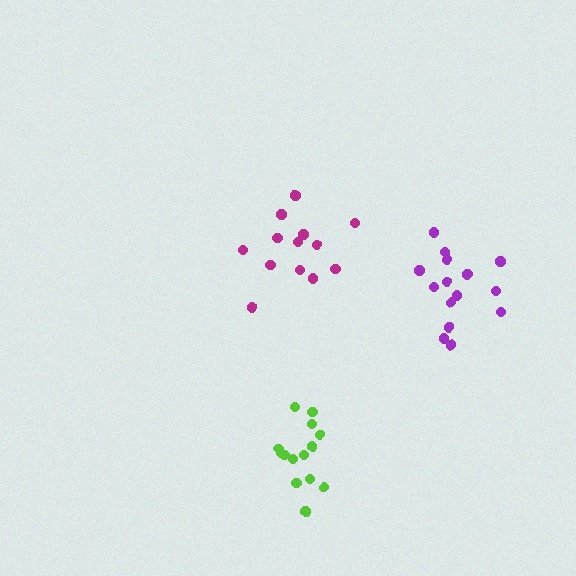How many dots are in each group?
Group 1: 13 dots, Group 2: 14 dots, Group 3: 16 dots (43 total).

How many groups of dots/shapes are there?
There are 3 groups.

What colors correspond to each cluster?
The clusters are colored: magenta, lime, purple.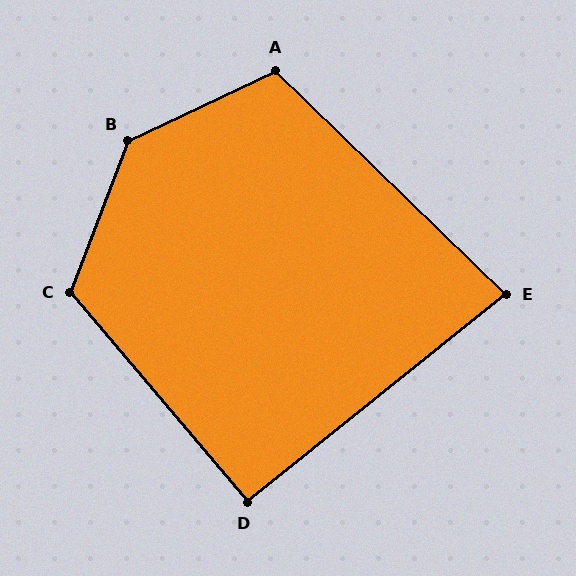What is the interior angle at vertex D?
Approximately 91 degrees (approximately right).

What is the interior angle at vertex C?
Approximately 119 degrees (obtuse).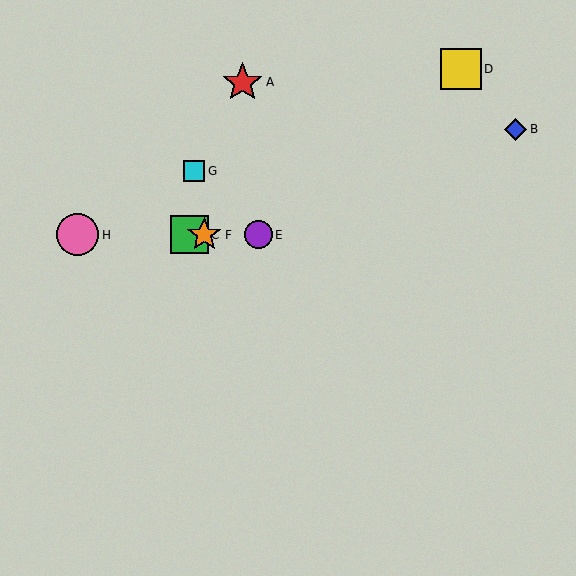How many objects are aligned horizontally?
4 objects (C, E, F, H) are aligned horizontally.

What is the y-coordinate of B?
Object B is at y≈129.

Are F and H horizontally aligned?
Yes, both are at y≈235.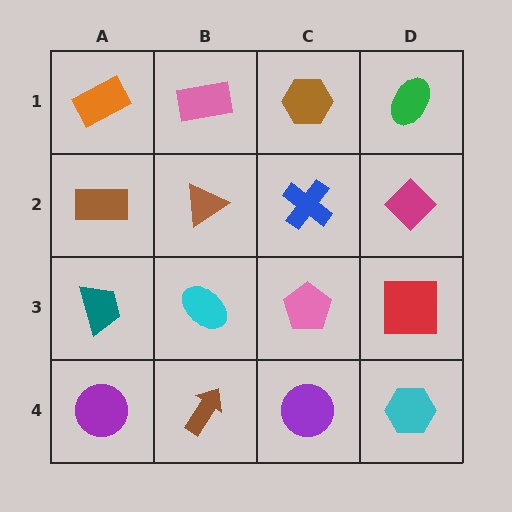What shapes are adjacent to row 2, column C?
A brown hexagon (row 1, column C), a pink pentagon (row 3, column C), a brown triangle (row 2, column B), a magenta diamond (row 2, column D).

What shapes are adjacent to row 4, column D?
A red square (row 3, column D), a purple circle (row 4, column C).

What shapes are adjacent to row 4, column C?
A pink pentagon (row 3, column C), a brown arrow (row 4, column B), a cyan hexagon (row 4, column D).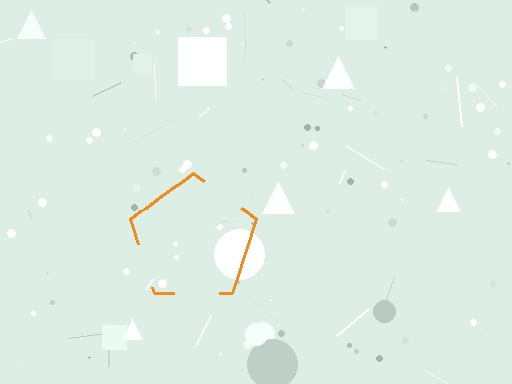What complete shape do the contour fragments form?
The contour fragments form a pentagon.